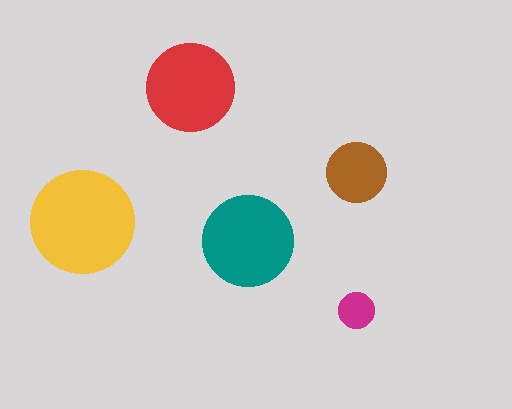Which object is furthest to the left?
The yellow circle is leftmost.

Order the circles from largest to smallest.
the yellow one, the teal one, the red one, the brown one, the magenta one.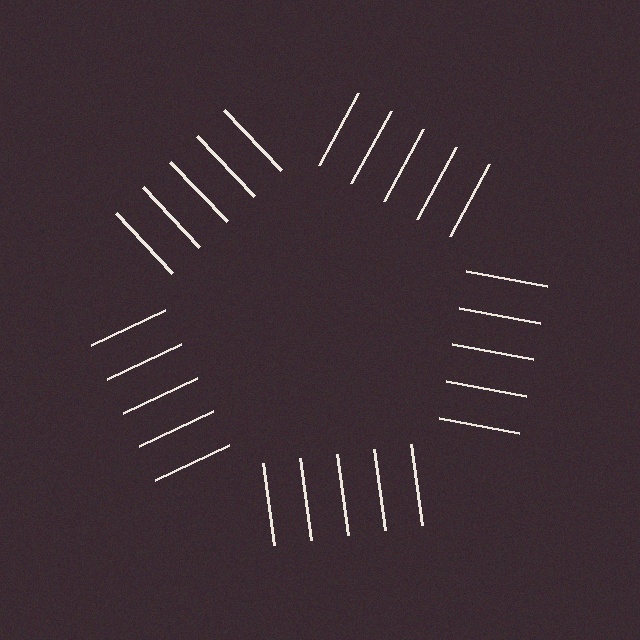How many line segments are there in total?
25 — 5 along each of the 5 edges.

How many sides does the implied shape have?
5 sides — the line-ends trace a pentagon.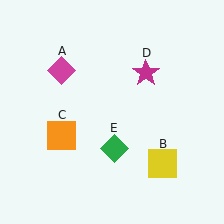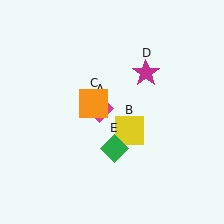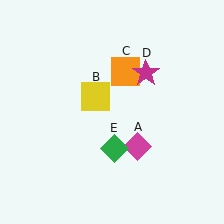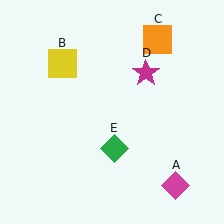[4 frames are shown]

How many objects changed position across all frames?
3 objects changed position: magenta diamond (object A), yellow square (object B), orange square (object C).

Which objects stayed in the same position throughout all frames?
Magenta star (object D) and green diamond (object E) remained stationary.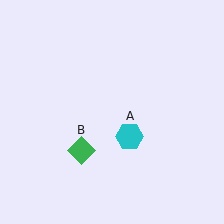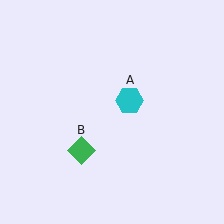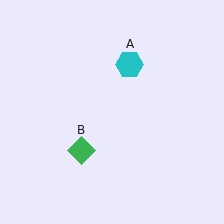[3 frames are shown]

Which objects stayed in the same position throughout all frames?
Green diamond (object B) remained stationary.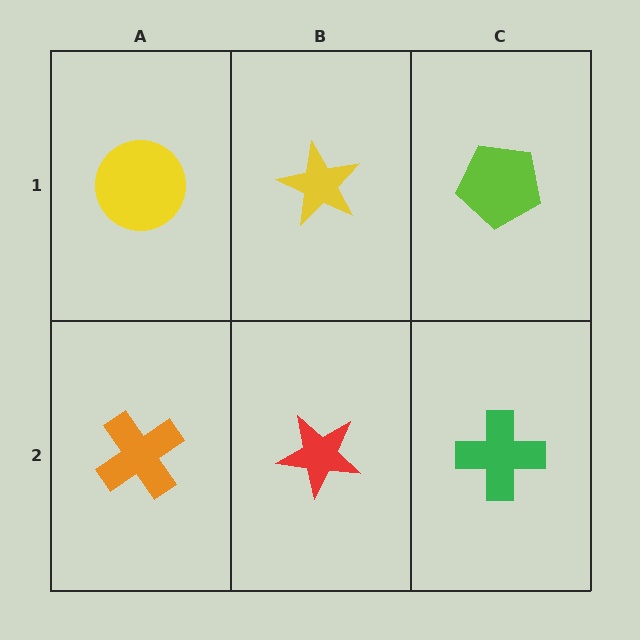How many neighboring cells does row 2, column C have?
2.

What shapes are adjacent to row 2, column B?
A yellow star (row 1, column B), an orange cross (row 2, column A), a green cross (row 2, column C).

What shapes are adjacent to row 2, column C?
A lime pentagon (row 1, column C), a red star (row 2, column B).